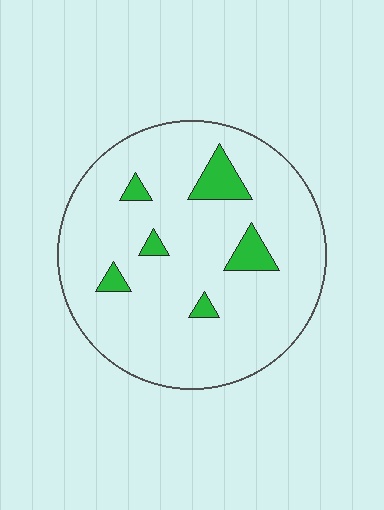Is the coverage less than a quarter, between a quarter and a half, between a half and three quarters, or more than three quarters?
Less than a quarter.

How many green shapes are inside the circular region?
6.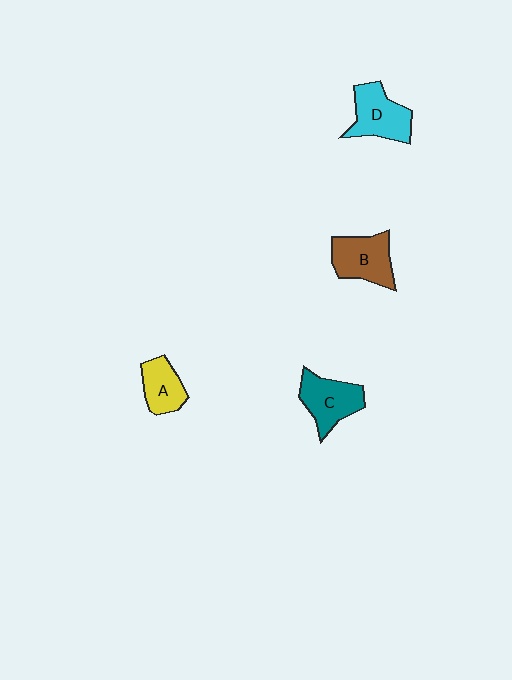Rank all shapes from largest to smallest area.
From largest to smallest: B (brown), D (cyan), C (teal), A (yellow).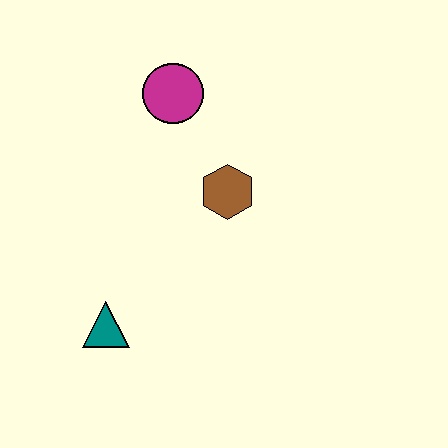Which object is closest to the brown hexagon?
The magenta circle is closest to the brown hexagon.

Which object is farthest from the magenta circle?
The teal triangle is farthest from the magenta circle.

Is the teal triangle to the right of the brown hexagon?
No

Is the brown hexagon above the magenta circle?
No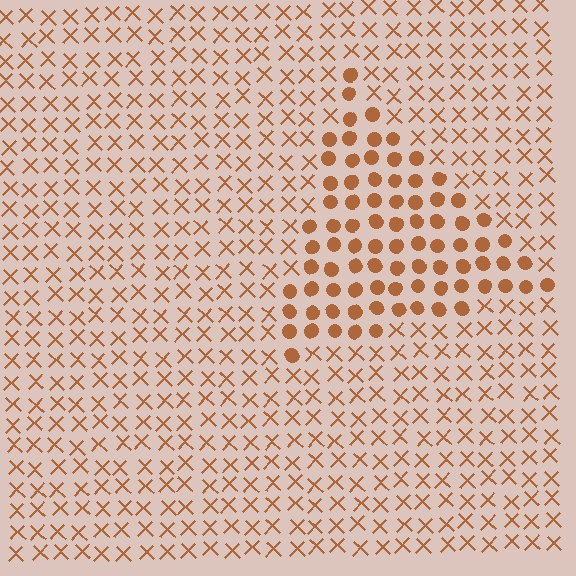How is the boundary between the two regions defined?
The boundary is defined by a change in element shape: circles inside vs. X marks outside. All elements share the same color and spacing.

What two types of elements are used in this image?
The image uses circles inside the triangle region and X marks outside it.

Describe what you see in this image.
The image is filled with small brown elements arranged in a uniform grid. A triangle-shaped region contains circles, while the surrounding area contains X marks. The boundary is defined purely by the change in element shape.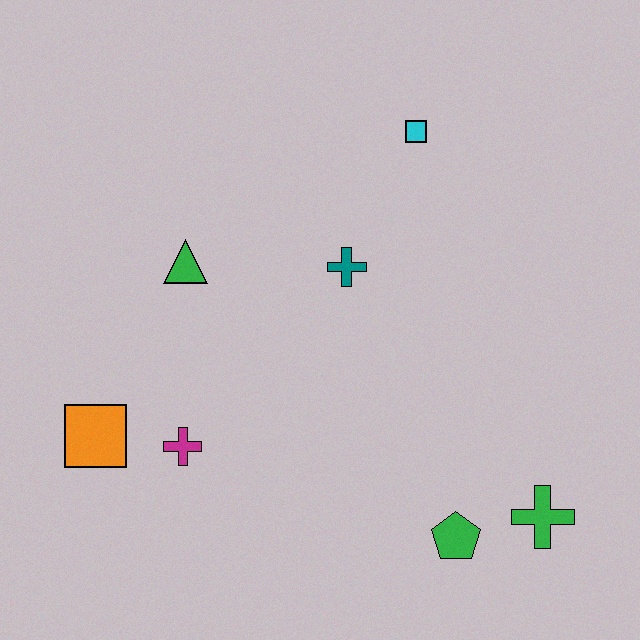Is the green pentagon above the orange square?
No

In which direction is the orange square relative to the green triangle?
The orange square is below the green triangle.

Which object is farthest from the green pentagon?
The cyan square is farthest from the green pentagon.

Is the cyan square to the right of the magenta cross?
Yes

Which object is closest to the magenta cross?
The orange square is closest to the magenta cross.